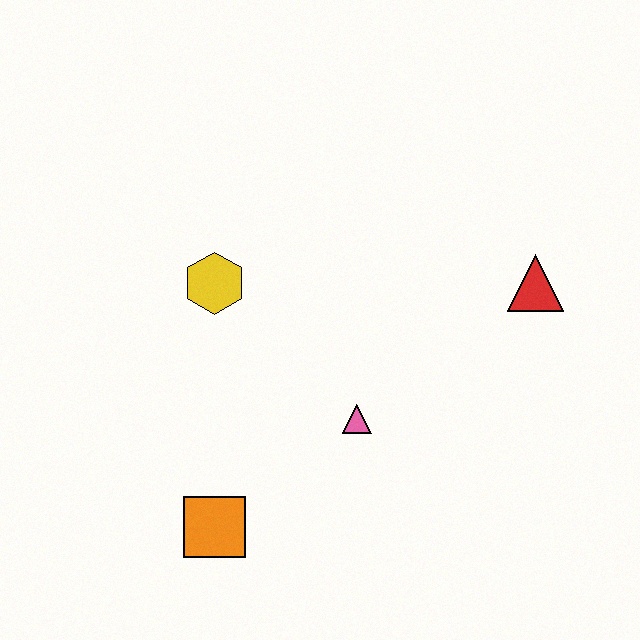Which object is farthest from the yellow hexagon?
The red triangle is farthest from the yellow hexagon.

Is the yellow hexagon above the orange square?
Yes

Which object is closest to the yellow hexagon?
The pink triangle is closest to the yellow hexagon.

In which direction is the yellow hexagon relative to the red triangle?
The yellow hexagon is to the left of the red triangle.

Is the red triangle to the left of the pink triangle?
No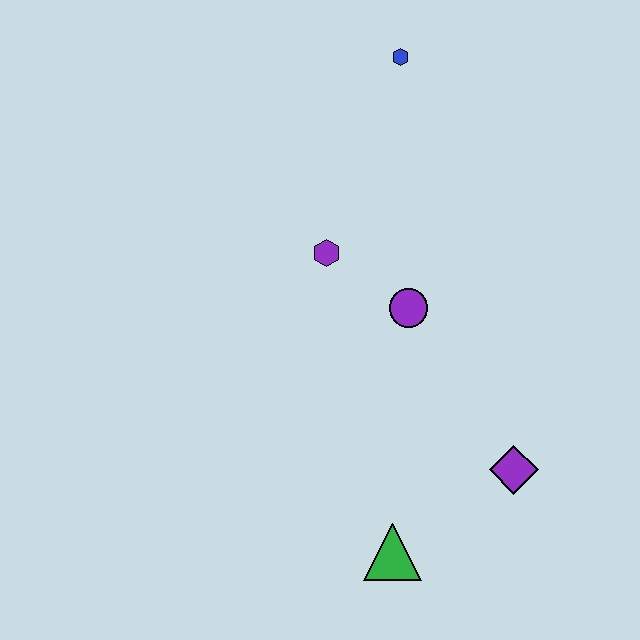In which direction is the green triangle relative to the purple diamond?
The green triangle is to the left of the purple diamond.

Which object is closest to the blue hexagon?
The purple hexagon is closest to the blue hexagon.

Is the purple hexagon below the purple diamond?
No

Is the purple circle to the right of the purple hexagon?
Yes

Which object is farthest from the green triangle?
The blue hexagon is farthest from the green triangle.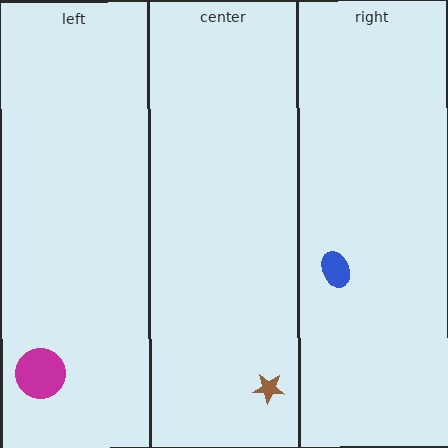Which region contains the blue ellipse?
The right region.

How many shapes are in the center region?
1.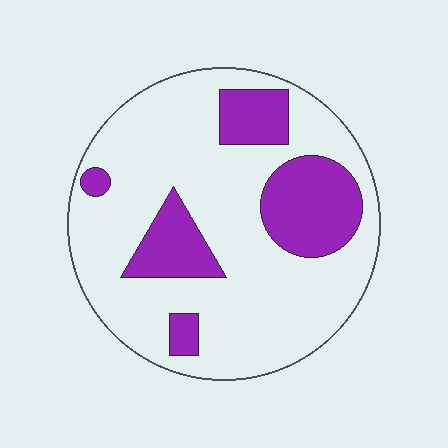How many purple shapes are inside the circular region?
5.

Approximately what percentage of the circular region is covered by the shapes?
Approximately 25%.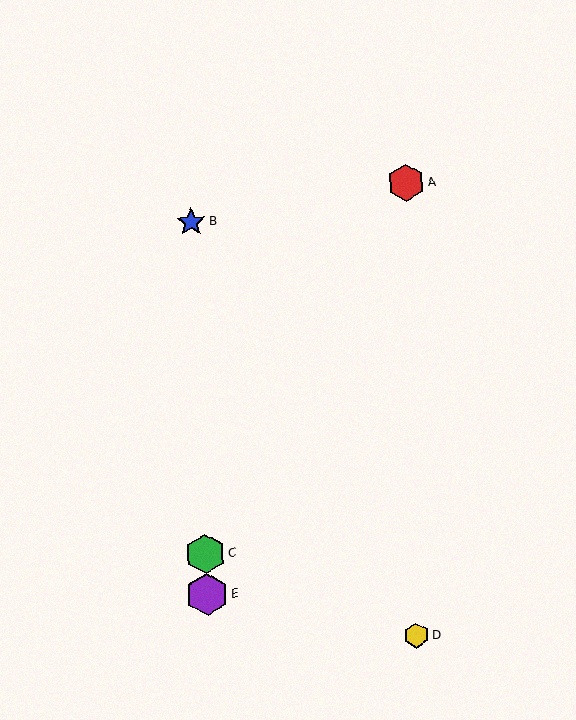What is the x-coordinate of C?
Object C is at x≈205.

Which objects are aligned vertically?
Objects B, C, E are aligned vertically.